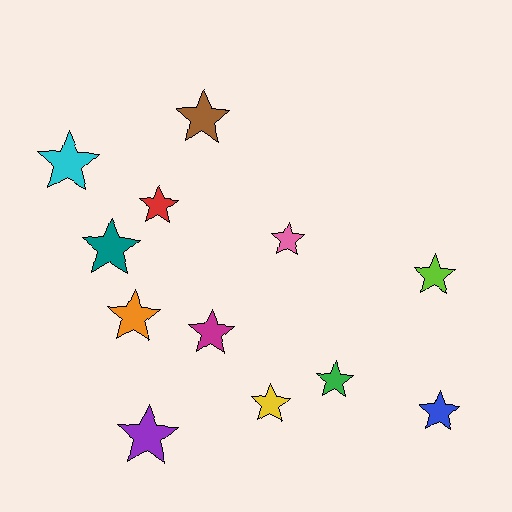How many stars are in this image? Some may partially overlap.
There are 12 stars.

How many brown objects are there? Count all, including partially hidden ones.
There is 1 brown object.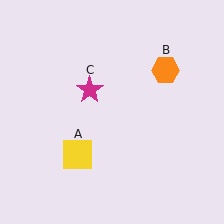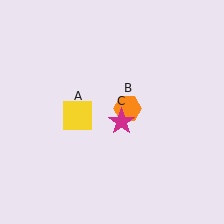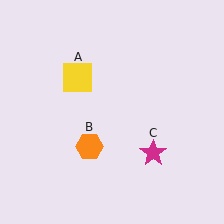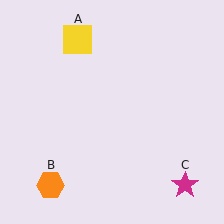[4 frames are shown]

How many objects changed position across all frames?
3 objects changed position: yellow square (object A), orange hexagon (object B), magenta star (object C).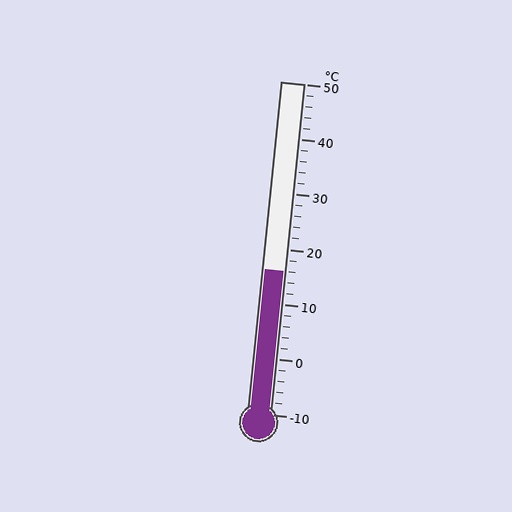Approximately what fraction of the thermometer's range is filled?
The thermometer is filled to approximately 45% of its range.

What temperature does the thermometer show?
The thermometer shows approximately 16°C.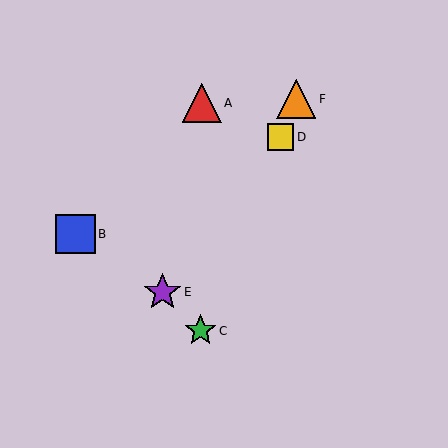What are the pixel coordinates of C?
Object C is at (200, 331).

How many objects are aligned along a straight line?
3 objects (C, D, F) are aligned along a straight line.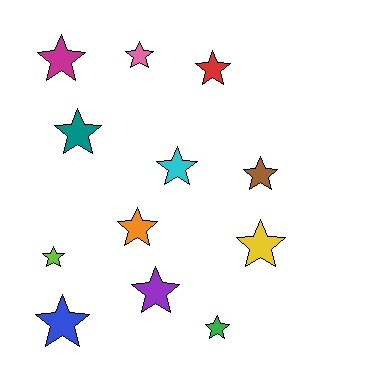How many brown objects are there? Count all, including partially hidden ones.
There is 1 brown object.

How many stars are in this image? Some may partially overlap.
There are 12 stars.